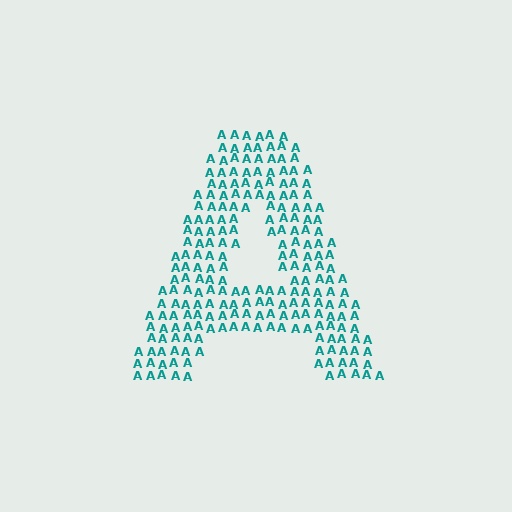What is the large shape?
The large shape is the letter A.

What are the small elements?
The small elements are letter A's.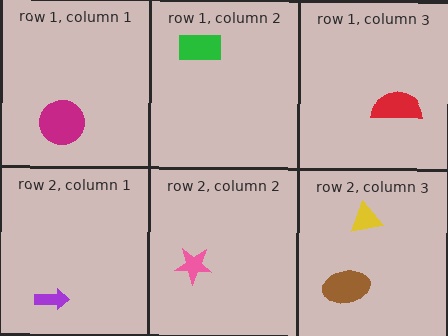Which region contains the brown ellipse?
The row 2, column 3 region.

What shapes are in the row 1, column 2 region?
The green rectangle.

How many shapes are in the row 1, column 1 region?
1.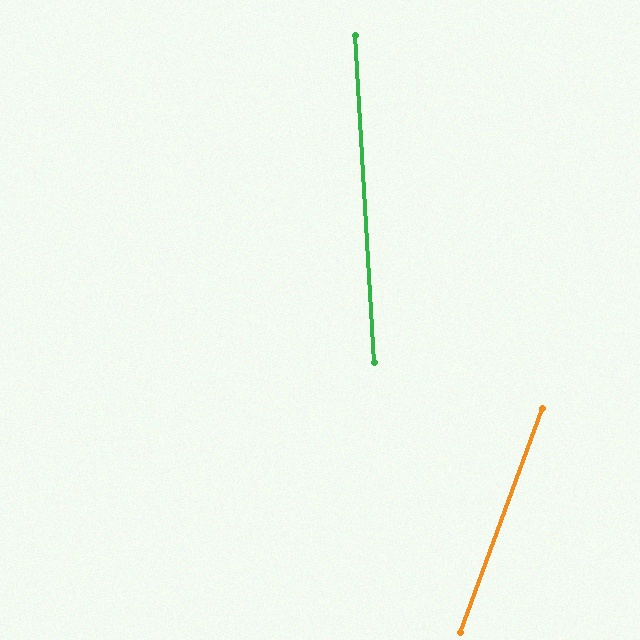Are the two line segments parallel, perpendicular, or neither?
Neither parallel nor perpendicular — they differ by about 23°.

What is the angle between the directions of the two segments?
Approximately 23 degrees.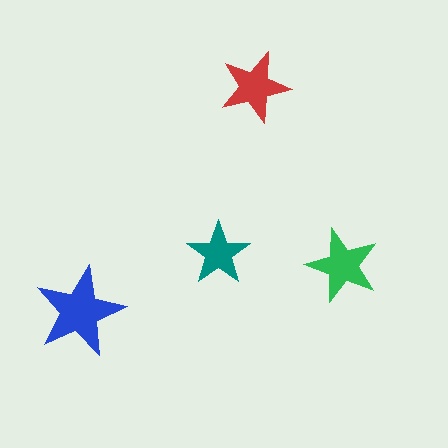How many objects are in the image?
There are 4 objects in the image.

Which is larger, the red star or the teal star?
The red one.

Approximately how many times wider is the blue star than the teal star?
About 1.5 times wider.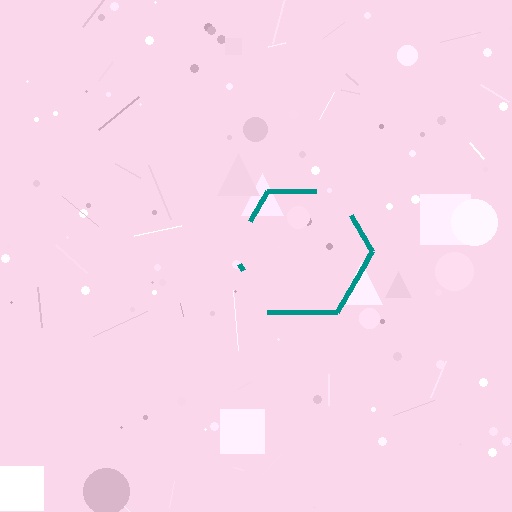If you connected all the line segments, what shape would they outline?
They would outline a hexagon.